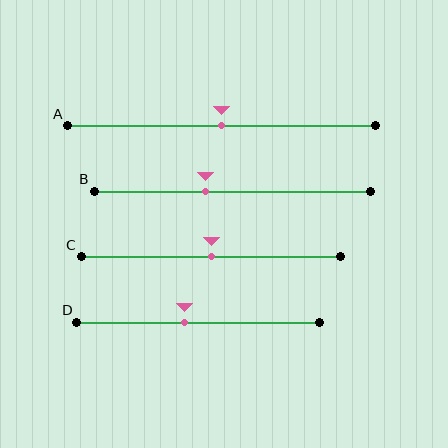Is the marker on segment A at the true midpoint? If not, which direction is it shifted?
Yes, the marker on segment A is at the true midpoint.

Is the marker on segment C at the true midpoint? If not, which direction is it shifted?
Yes, the marker on segment C is at the true midpoint.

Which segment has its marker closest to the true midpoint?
Segment A has its marker closest to the true midpoint.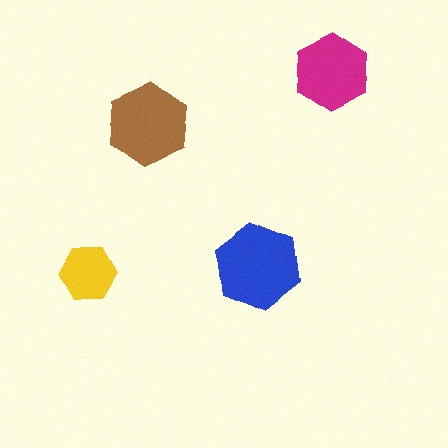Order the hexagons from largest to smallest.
the blue one, the brown one, the magenta one, the yellow one.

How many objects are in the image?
There are 4 objects in the image.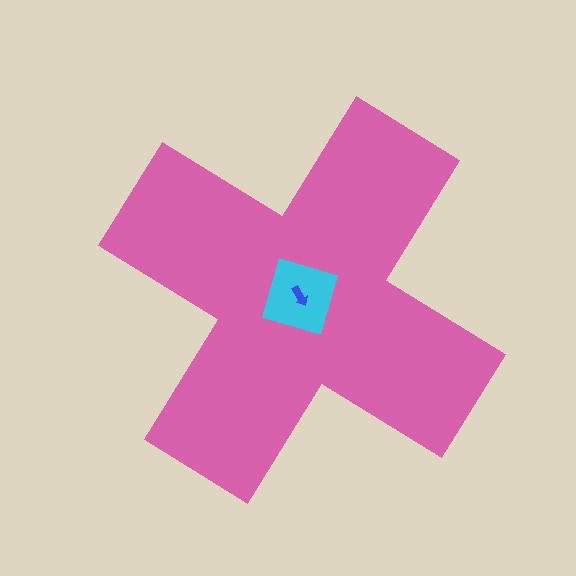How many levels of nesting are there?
3.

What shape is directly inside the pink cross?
The cyan diamond.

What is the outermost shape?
The pink cross.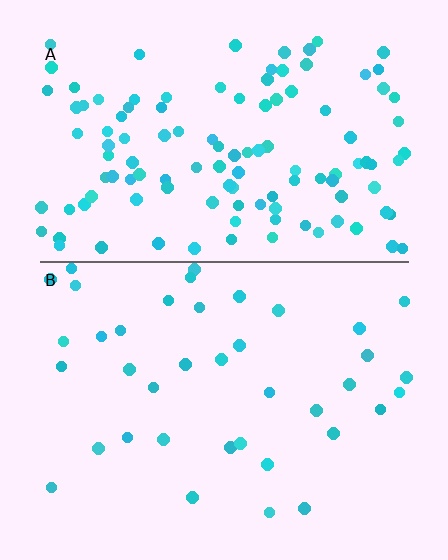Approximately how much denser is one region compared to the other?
Approximately 3.1× — region A over region B.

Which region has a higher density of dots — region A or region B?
A (the top).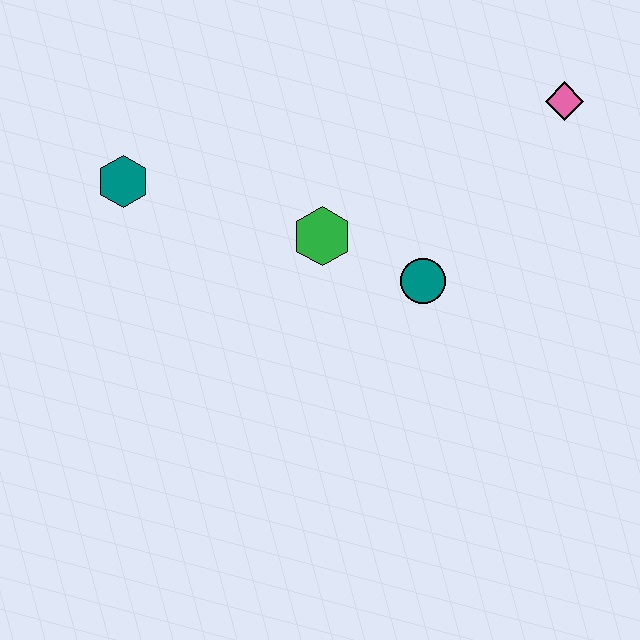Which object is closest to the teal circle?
The green hexagon is closest to the teal circle.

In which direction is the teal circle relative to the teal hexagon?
The teal circle is to the right of the teal hexagon.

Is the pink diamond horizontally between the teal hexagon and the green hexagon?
No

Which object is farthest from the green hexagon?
The pink diamond is farthest from the green hexagon.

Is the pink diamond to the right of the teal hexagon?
Yes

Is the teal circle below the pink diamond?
Yes